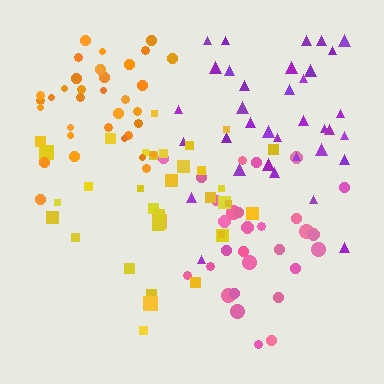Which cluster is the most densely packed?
Orange.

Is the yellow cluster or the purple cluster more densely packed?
Yellow.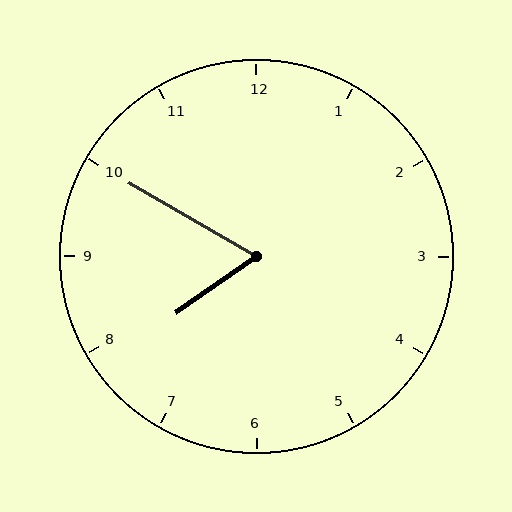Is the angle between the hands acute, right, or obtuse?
It is acute.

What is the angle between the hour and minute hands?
Approximately 65 degrees.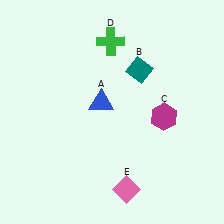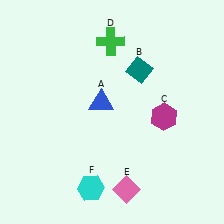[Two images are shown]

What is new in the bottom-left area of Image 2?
A cyan hexagon (F) was added in the bottom-left area of Image 2.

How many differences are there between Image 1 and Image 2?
There is 1 difference between the two images.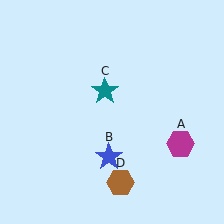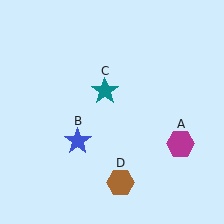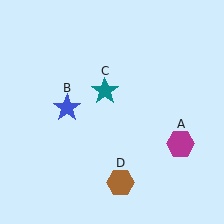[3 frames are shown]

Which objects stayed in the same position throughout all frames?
Magenta hexagon (object A) and teal star (object C) and brown hexagon (object D) remained stationary.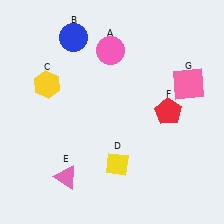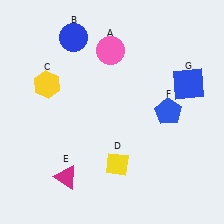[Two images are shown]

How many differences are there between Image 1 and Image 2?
There are 3 differences between the two images.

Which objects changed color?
E changed from pink to magenta. F changed from red to blue. G changed from pink to blue.